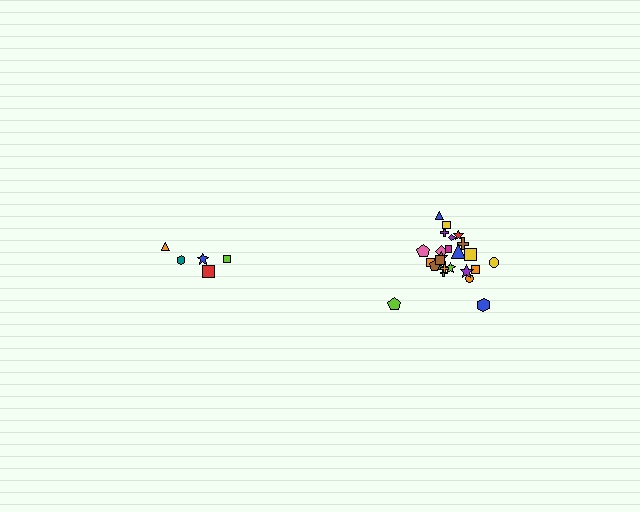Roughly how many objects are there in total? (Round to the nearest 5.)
Roughly 30 objects in total.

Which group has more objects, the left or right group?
The right group.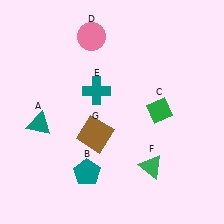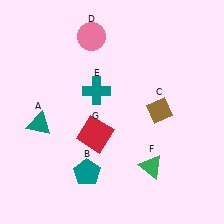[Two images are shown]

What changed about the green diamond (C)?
In Image 1, C is green. In Image 2, it changed to brown.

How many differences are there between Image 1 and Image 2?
There are 2 differences between the two images.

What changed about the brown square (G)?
In Image 1, G is brown. In Image 2, it changed to red.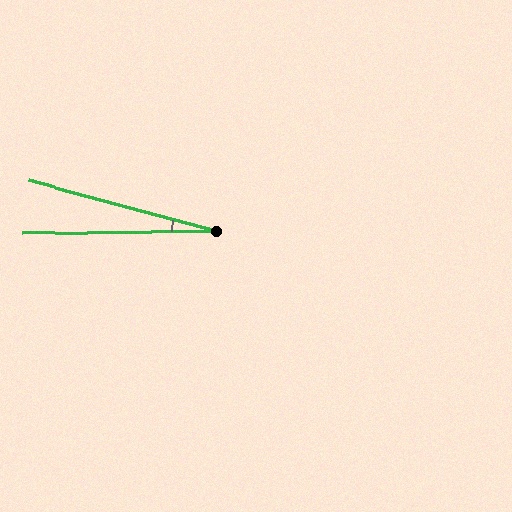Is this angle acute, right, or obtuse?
It is acute.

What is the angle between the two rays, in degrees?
Approximately 16 degrees.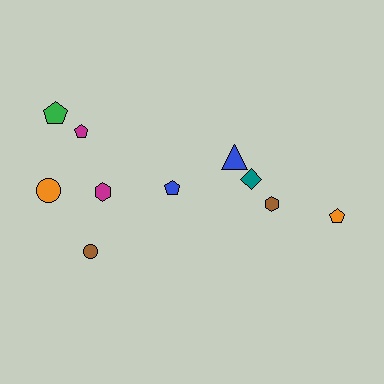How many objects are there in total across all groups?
There are 10 objects.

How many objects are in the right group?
There are 4 objects.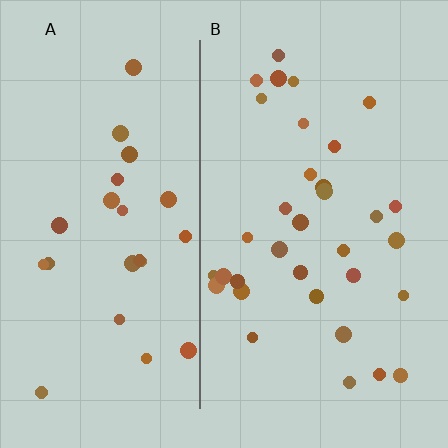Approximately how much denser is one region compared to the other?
Approximately 1.4× — region B over region A.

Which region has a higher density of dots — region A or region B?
B (the right).